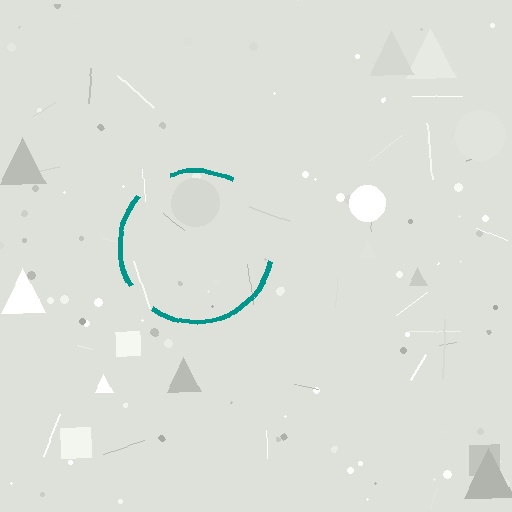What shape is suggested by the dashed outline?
The dashed outline suggests a circle.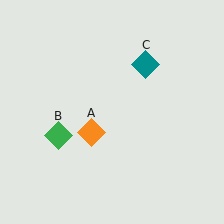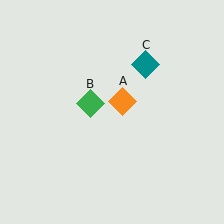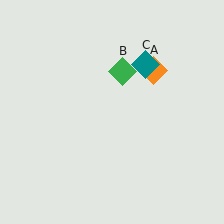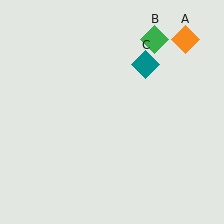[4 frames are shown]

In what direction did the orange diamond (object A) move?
The orange diamond (object A) moved up and to the right.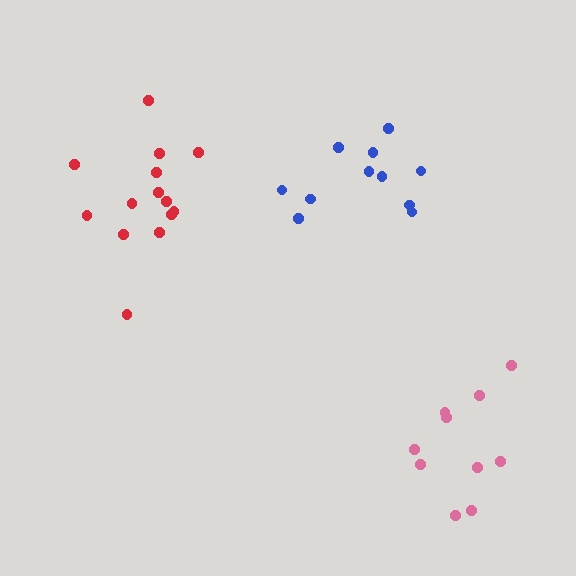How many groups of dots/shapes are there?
There are 3 groups.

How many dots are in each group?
Group 1: 10 dots, Group 2: 14 dots, Group 3: 11 dots (35 total).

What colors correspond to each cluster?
The clusters are colored: pink, red, blue.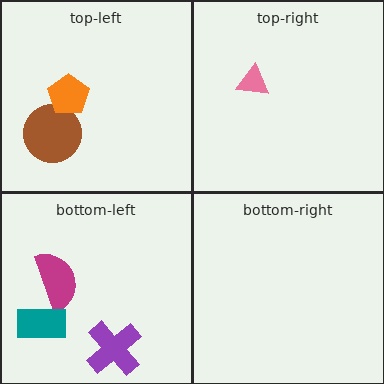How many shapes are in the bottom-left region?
3.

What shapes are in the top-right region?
The pink triangle.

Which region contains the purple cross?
The bottom-left region.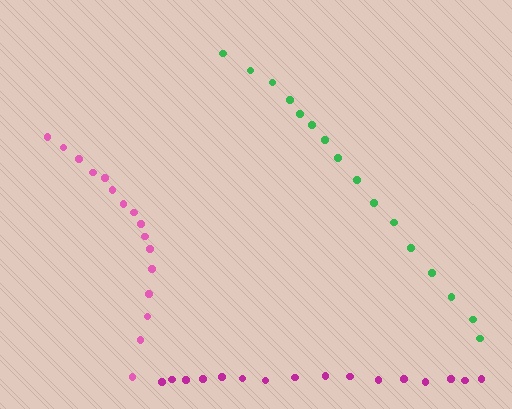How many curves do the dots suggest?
There are 3 distinct paths.